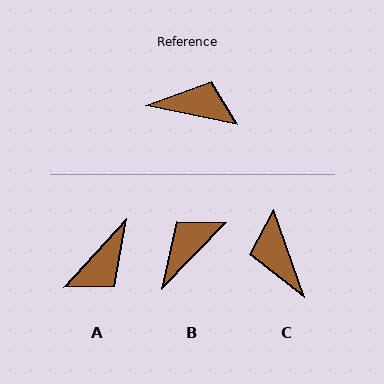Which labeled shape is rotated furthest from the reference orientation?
C, about 122 degrees away.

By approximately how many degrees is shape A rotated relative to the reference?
Approximately 120 degrees clockwise.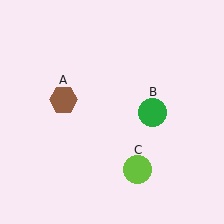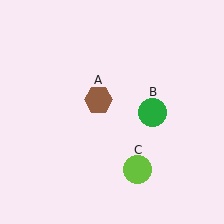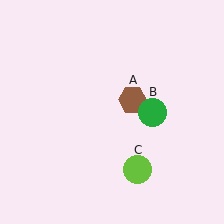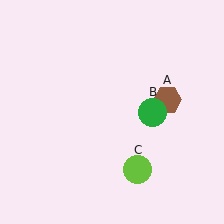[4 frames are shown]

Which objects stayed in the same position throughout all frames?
Green circle (object B) and lime circle (object C) remained stationary.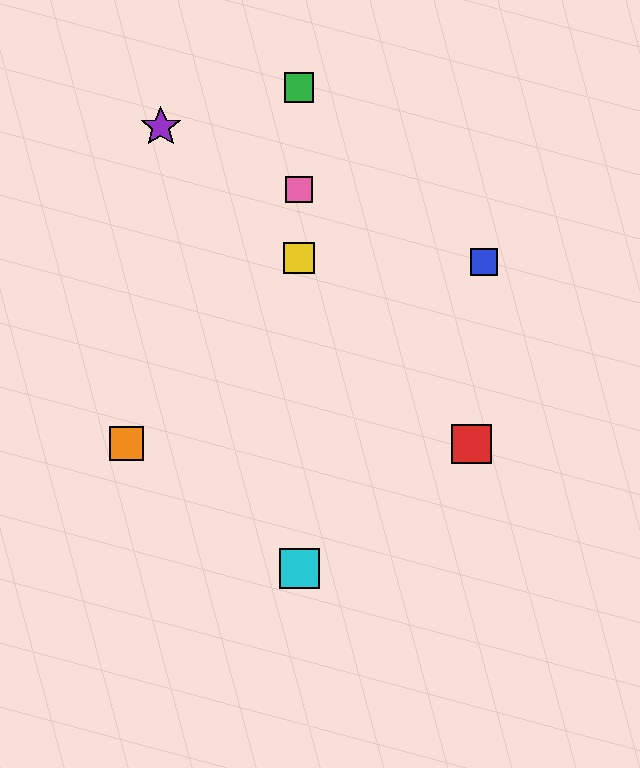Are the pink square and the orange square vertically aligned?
No, the pink square is at x≈299 and the orange square is at x≈126.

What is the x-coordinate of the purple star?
The purple star is at x≈161.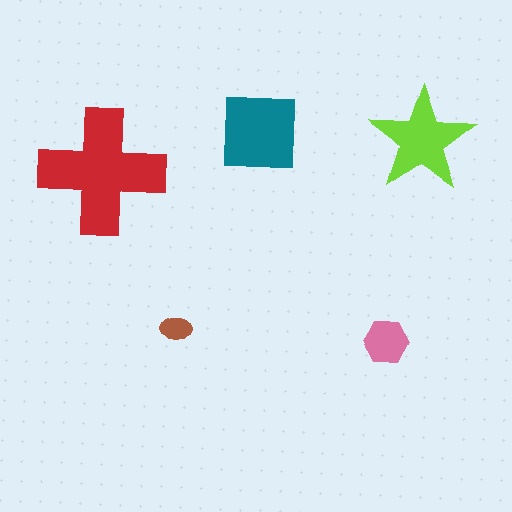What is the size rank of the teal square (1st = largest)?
2nd.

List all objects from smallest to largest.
The brown ellipse, the pink hexagon, the lime star, the teal square, the red cross.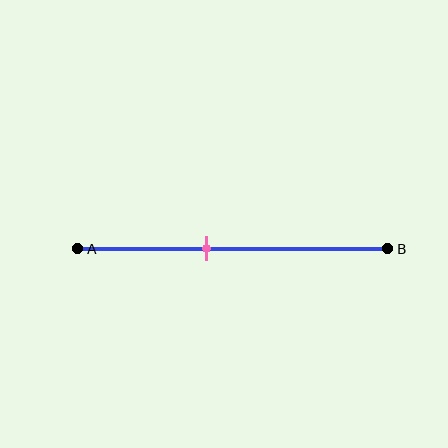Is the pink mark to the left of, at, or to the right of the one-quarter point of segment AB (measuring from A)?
The pink mark is to the right of the one-quarter point of segment AB.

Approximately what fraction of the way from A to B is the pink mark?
The pink mark is approximately 40% of the way from A to B.